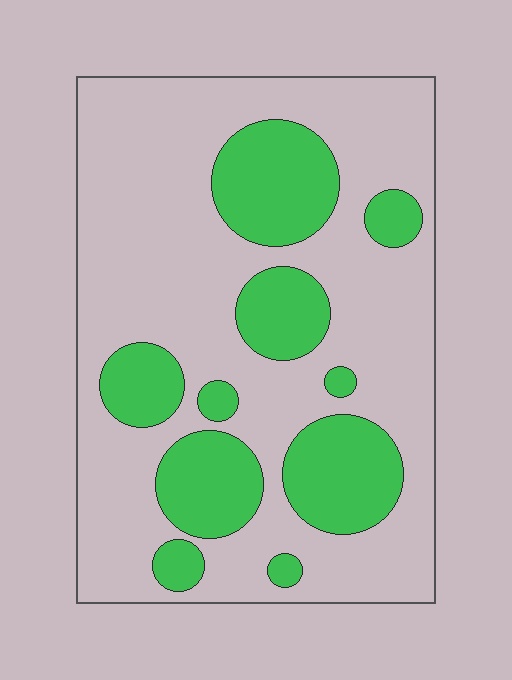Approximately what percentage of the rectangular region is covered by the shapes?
Approximately 30%.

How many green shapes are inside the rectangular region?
10.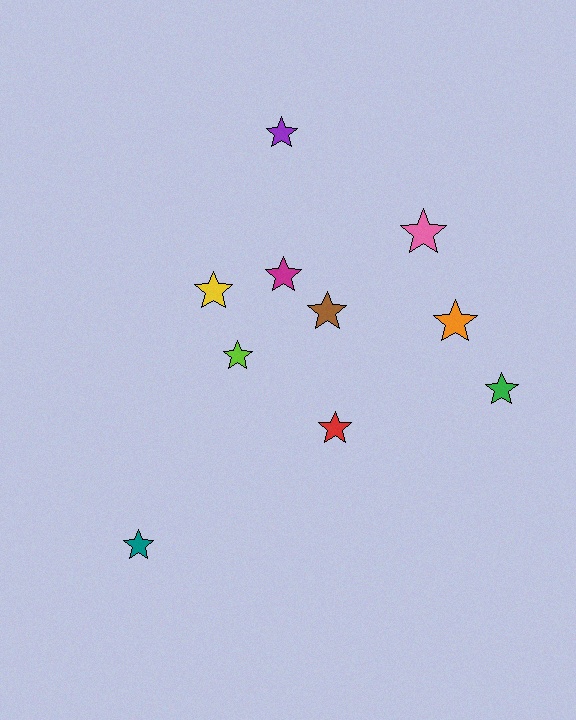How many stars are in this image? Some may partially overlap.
There are 10 stars.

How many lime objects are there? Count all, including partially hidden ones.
There is 1 lime object.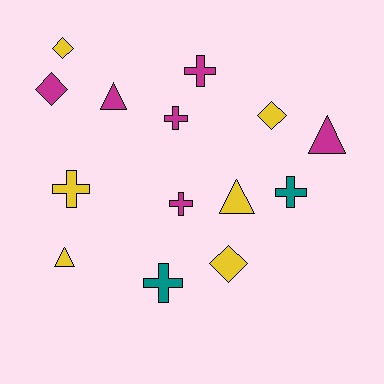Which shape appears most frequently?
Cross, with 6 objects.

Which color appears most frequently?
Yellow, with 6 objects.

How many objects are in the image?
There are 14 objects.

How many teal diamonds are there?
There are no teal diamonds.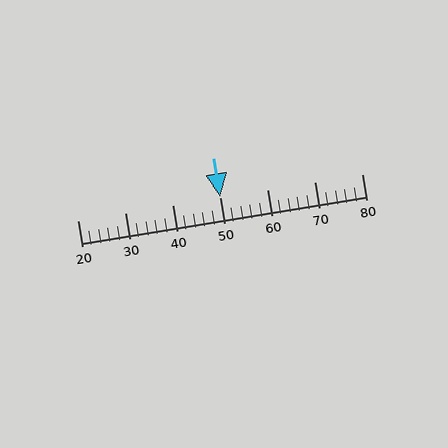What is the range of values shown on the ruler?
The ruler shows values from 20 to 80.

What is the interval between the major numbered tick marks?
The major tick marks are spaced 10 units apart.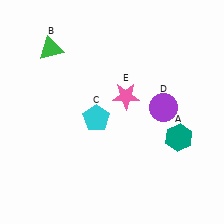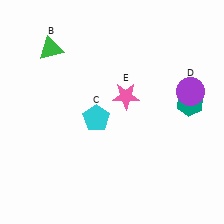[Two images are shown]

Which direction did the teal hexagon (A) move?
The teal hexagon (A) moved up.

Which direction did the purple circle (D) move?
The purple circle (D) moved right.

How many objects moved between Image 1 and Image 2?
2 objects moved between the two images.